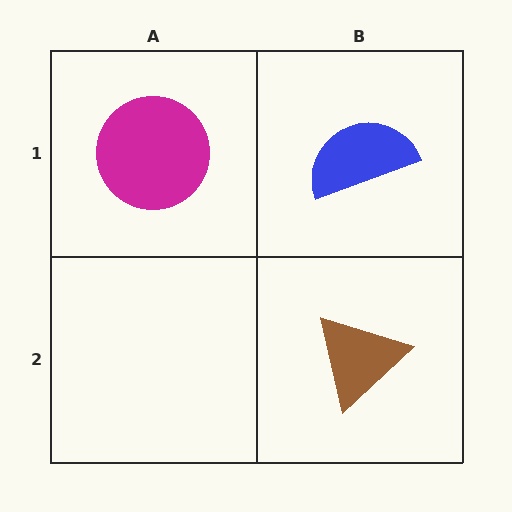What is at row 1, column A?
A magenta circle.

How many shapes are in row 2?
1 shape.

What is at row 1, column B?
A blue semicircle.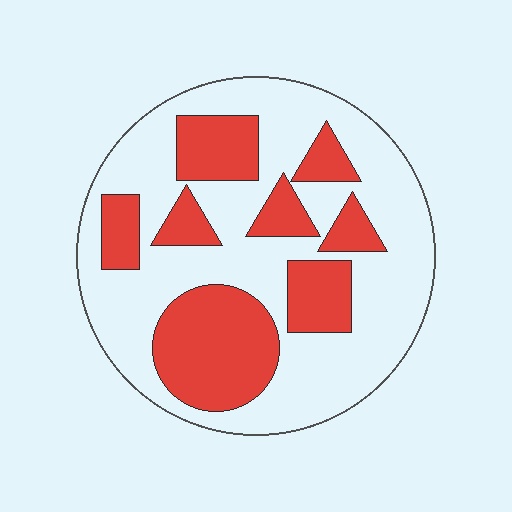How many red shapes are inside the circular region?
8.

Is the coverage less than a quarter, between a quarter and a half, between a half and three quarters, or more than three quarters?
Between a quarter and a half.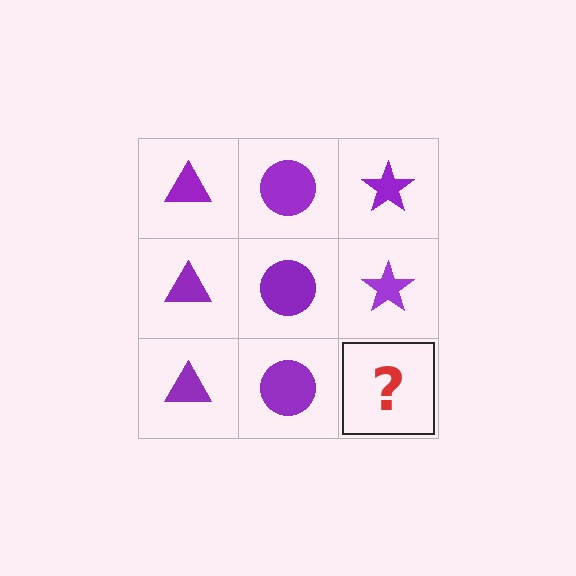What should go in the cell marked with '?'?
The missing cell should contain a purple star.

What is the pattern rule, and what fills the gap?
The rule is that each column has a consistent shape. The gap should be filled with a purple star.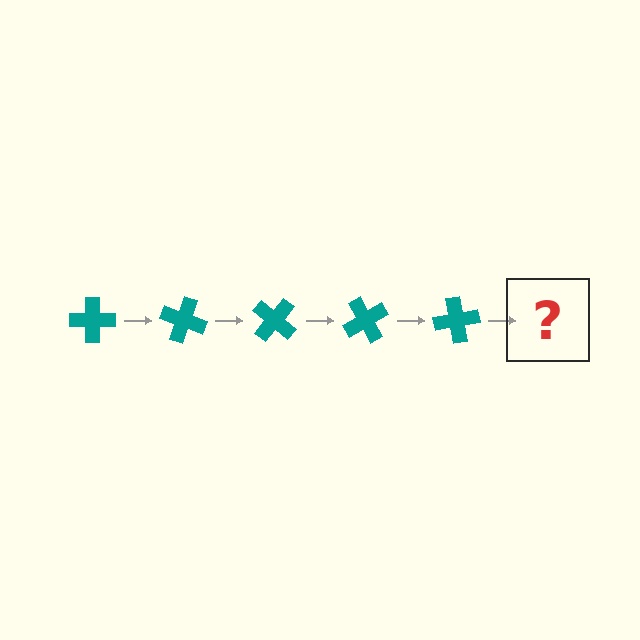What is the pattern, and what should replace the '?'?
The pattern is that the cross rotates 20 degrees each step. The '?' should be a teal cross rotated 100 degrees.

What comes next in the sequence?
The next element should be a teal cross rotated 100 degrees.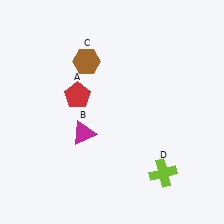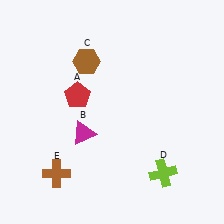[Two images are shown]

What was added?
A brown cross (E) was added in Image 2.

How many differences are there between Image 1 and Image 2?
There is 1 difference between the two images.